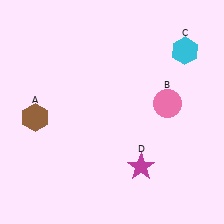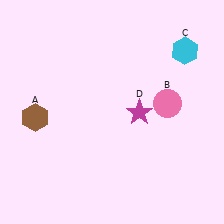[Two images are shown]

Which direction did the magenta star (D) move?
The magenta star (D) moved up.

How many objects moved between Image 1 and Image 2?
1 object moved between the two images.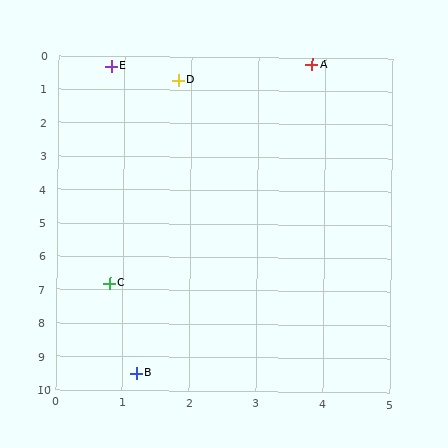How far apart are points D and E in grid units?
Points D and E are about 1.1 grid units apart.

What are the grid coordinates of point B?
Point B is at approximately (1.2, 9.5).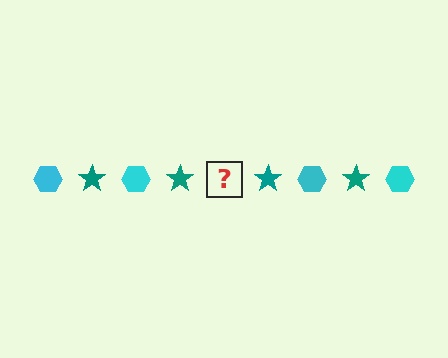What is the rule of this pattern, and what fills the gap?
The rule is that the pattern alternates between cyan hexagon and teal star. The gap should be filled with a cyan hexagon.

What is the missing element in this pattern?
The missing element is a cyan hexagon.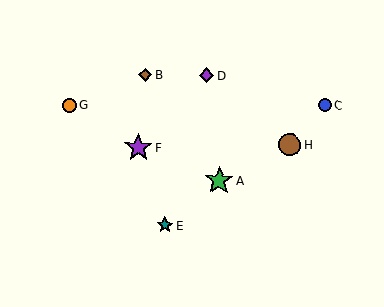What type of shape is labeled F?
Shape F is a purple star.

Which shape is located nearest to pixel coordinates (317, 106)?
The blue circle (labeled C) at (325, 105) is nearest to that location.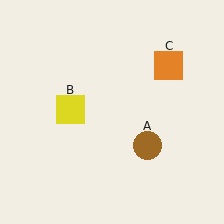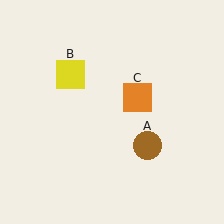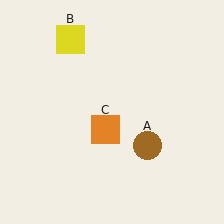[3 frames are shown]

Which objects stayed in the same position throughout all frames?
Brown circle (object A) remained stationary.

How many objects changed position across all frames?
2 objects changed position: yellow square (object B), orange square (object C).